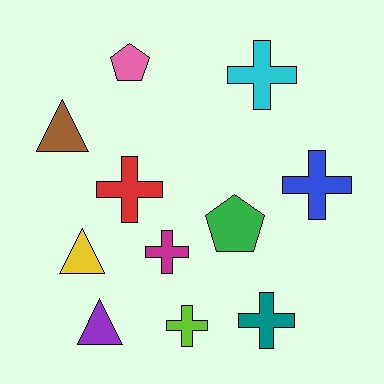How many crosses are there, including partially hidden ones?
There are 6 crosses.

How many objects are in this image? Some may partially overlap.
There are 11 objects.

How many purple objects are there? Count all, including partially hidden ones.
There is 1 purple object.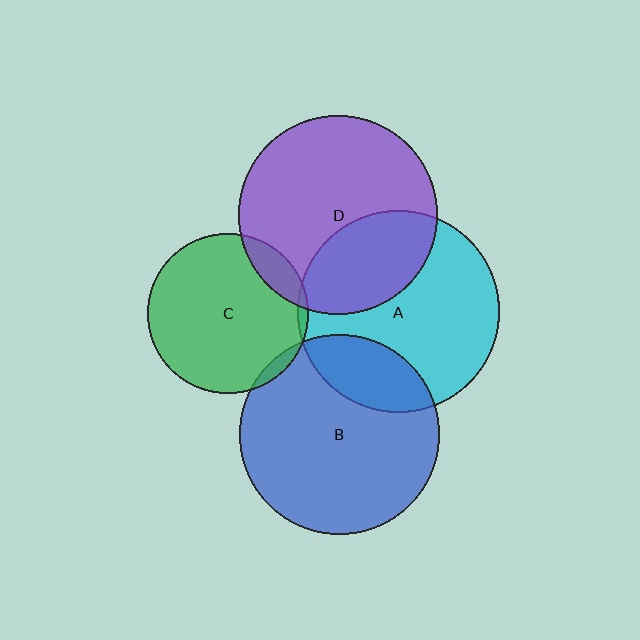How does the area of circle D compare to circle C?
Approximately 1.5 times.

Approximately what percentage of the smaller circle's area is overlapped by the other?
Approximately 5%.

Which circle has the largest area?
Circle A (cyan).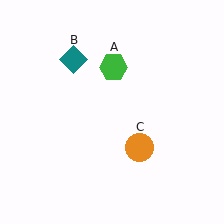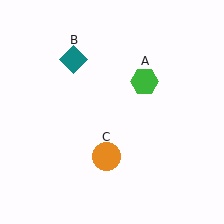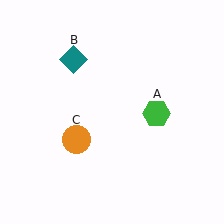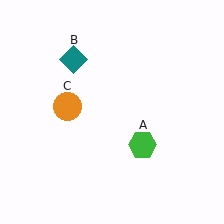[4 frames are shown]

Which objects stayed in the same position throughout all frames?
Teal diamond (object B) remained stationary.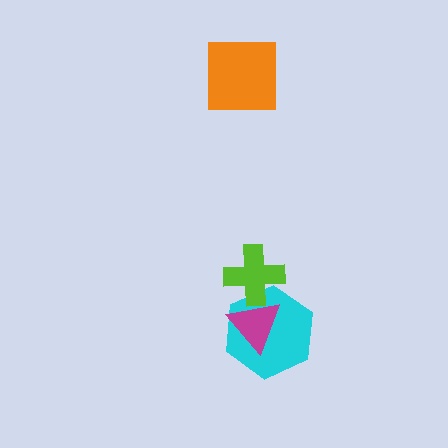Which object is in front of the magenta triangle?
The lime cross is in front of the magenta triangle.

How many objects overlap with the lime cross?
2 objects overlap with the lime cross.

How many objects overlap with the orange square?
0 objects overlap with the orange square.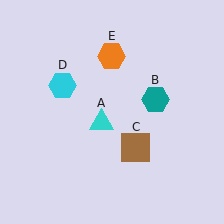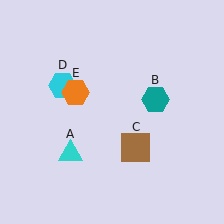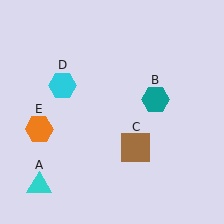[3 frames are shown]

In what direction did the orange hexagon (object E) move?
The orange hexagon (object E) moved down and to the left.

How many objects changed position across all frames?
2 objects changed position: cyan triangle (object A), orange hexagon (object E).